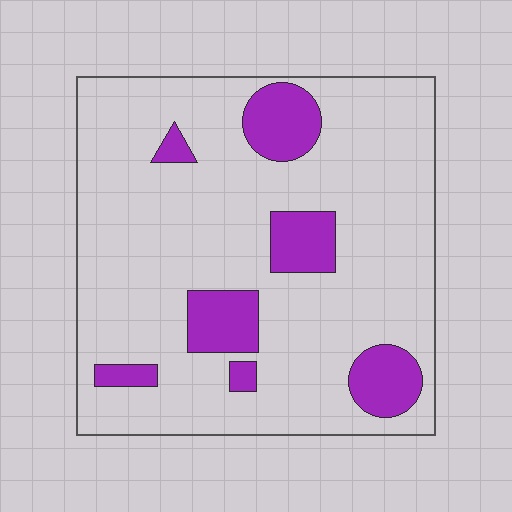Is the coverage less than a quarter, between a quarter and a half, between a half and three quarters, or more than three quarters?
Less than a quarter.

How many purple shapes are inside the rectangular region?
7.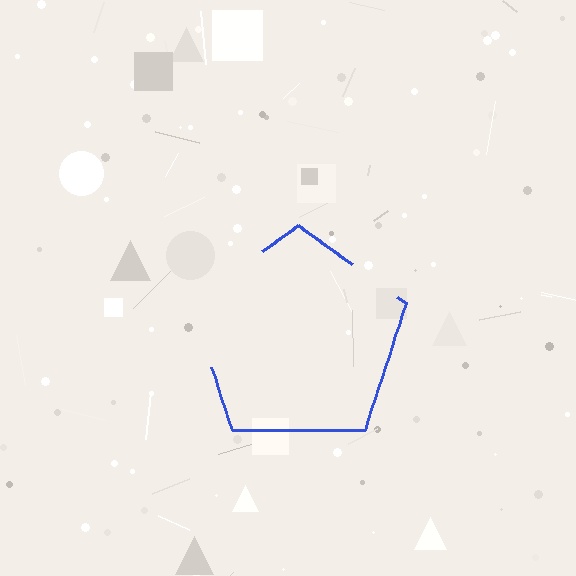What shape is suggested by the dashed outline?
The dashed outline suggests a pentagon.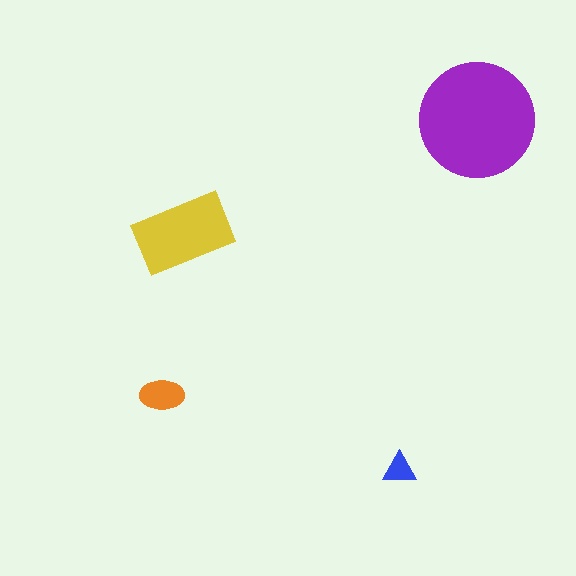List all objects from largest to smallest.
The purple circle, the yellow rectangle, the orange ellipse, the blue triangle.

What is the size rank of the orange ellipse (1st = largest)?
3rd.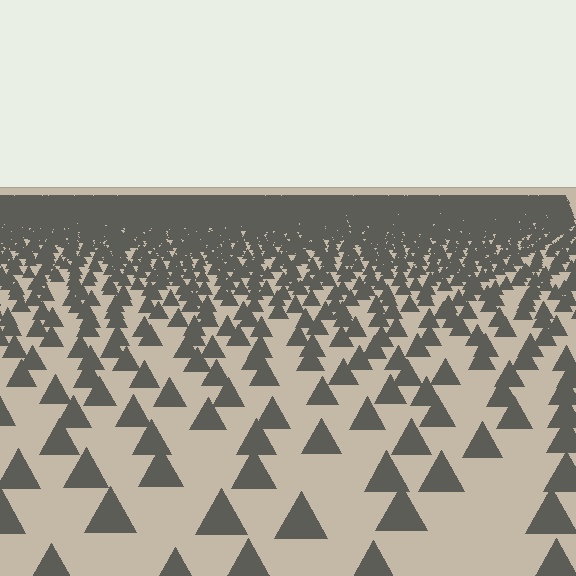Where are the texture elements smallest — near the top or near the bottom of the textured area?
Near the top.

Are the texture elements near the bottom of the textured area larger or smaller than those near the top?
Larger. Near the bottom, elements are closer to the viewer and appear at a bigger on-screen size.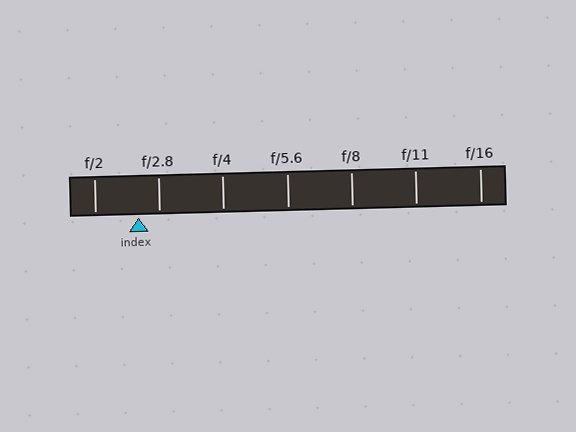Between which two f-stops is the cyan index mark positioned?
The index mark is between f/2 and f/2.8.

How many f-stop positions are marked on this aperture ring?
There are 7 f-stop positions marked.